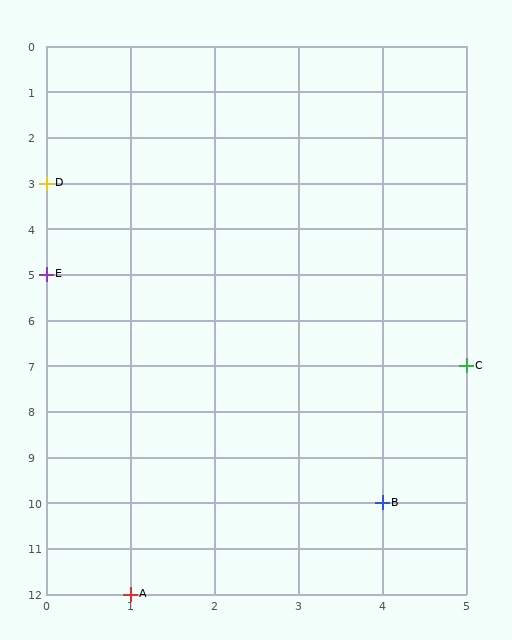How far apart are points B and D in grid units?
Points B and D are 4 columns and 7 rows apart (about 8.1 grid units diagonally).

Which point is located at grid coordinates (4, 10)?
Point B is at (4, 10).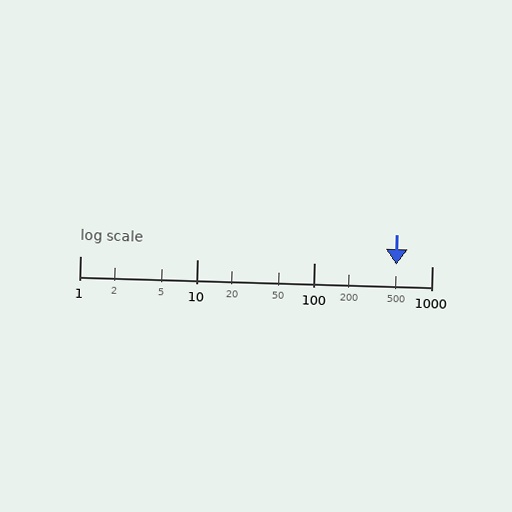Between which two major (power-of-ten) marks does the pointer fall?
The pointer is between 100 and 1000.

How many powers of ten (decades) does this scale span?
The scale spans 3 decades, from 1 to 1000.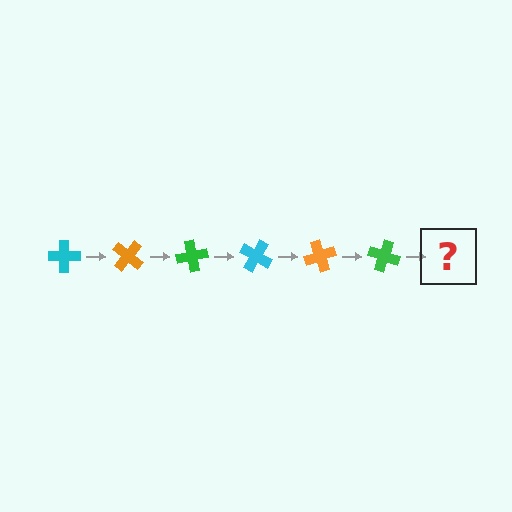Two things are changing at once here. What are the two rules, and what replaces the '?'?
The two rules are that it rotates 40 degrees each step and the color cycles through cyan, orange, and green. The '?' should be a cyan cross, rotated 240 degrees from the start.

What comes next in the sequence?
The next element should be a cyan cross, rotated 240 degrees from the start.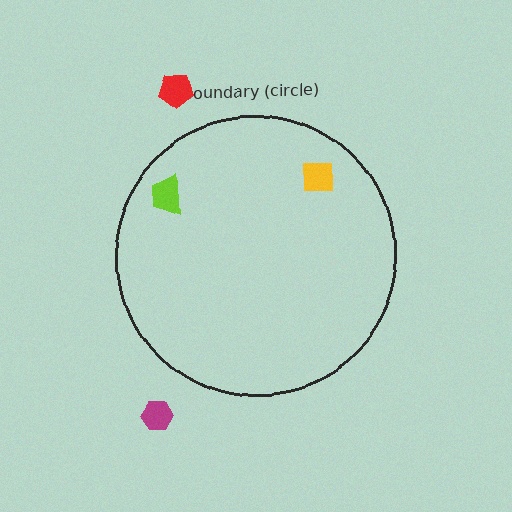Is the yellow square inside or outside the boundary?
Inside.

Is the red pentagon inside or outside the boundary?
Outside.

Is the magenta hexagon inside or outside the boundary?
Outside.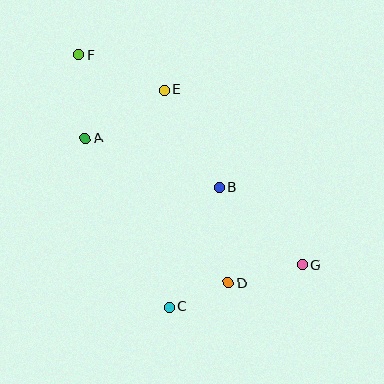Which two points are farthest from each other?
Points F and G are farthest from each other.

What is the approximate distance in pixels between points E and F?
The distance between E and F is approximately 92 pixels.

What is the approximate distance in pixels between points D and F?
The distance between D and F is approximately 272 pixels.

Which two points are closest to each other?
Points C and D are closest to each other.